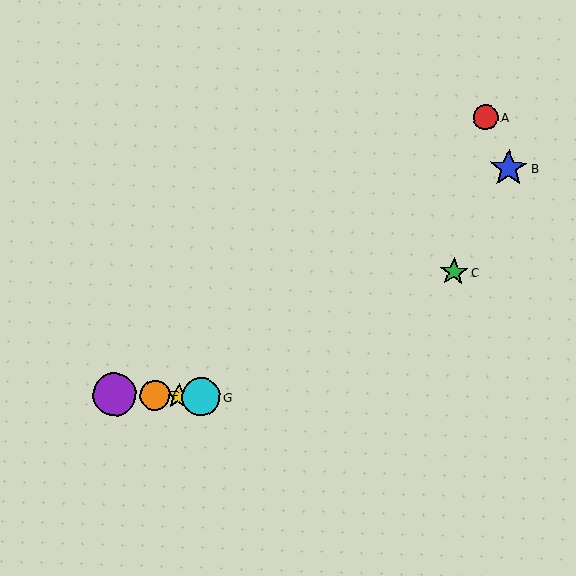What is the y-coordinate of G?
Object G is at y≈397.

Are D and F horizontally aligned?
Yes, both are at y≈396.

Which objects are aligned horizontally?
Objects D, E, F, G are aligned horizontally.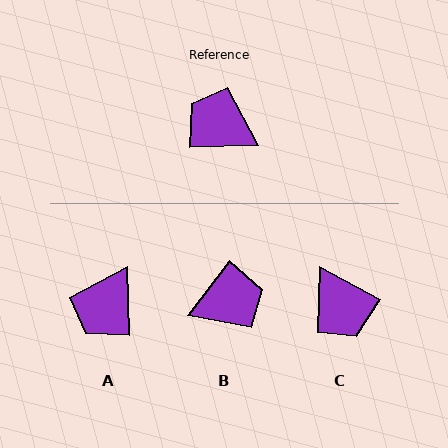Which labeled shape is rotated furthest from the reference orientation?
C, about 150 degrees away.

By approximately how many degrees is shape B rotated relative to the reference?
Approximately 129 degrees clockwise.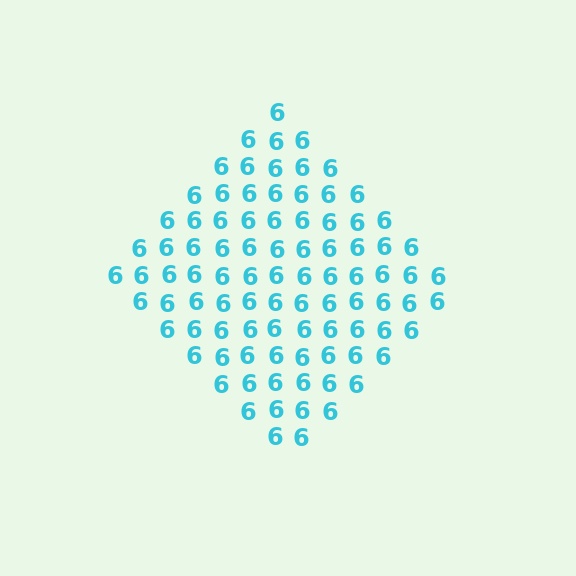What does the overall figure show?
The overall figure shows a diamond.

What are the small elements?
The small elements are digit 6's.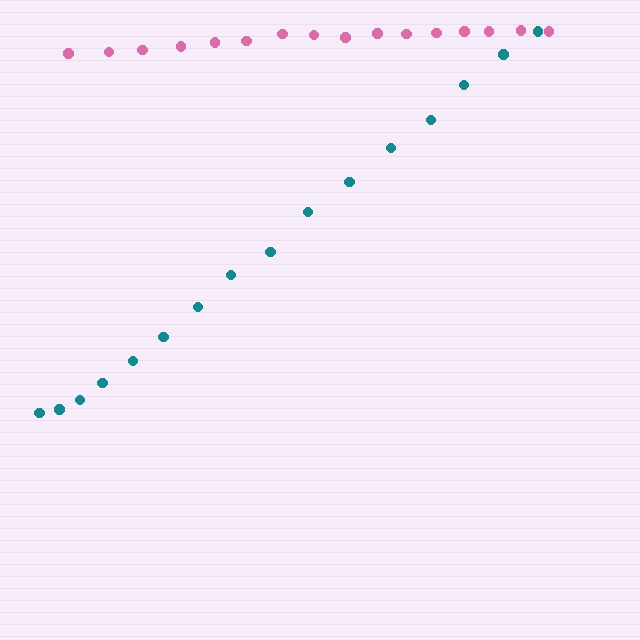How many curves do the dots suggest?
There are 2 distinct paths.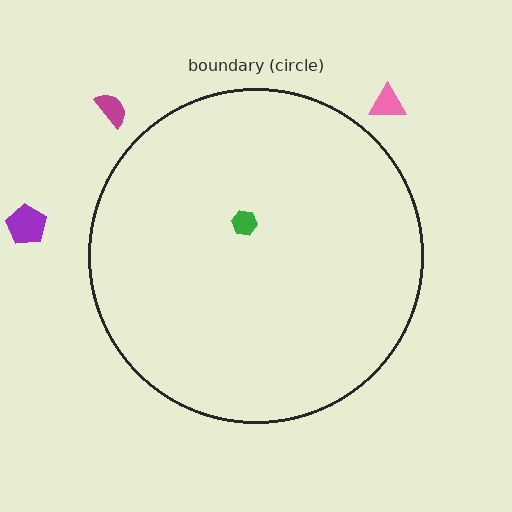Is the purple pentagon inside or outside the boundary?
Outside.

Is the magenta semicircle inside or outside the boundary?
Outside.